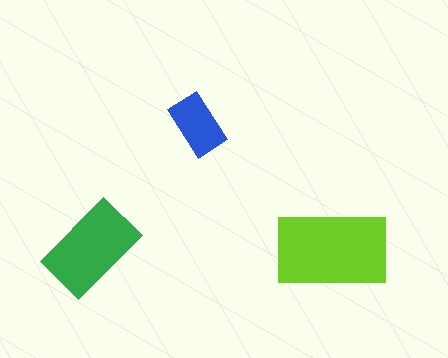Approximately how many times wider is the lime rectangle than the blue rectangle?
About 2 times wider.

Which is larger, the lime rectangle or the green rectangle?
The lime one.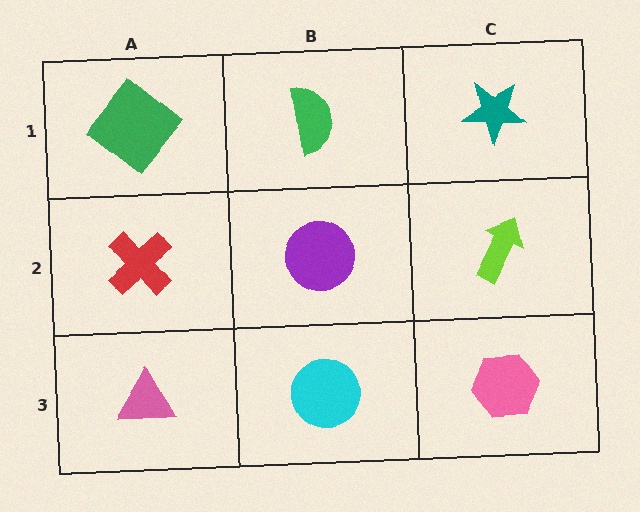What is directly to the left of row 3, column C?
A cyan circle.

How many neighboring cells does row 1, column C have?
2.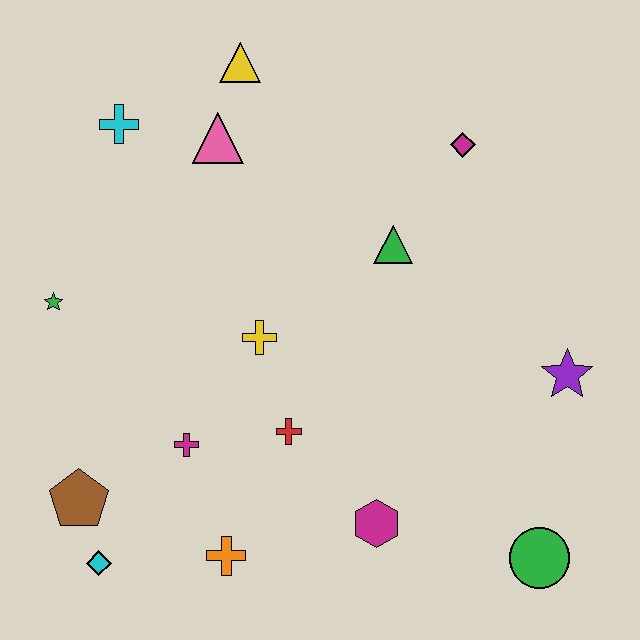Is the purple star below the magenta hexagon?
No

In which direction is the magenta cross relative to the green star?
The magenta cross is below the green star.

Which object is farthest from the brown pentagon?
The magenta diamond is farthest from the brown pentagon.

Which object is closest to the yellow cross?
The red cross is closest to the yellow cross.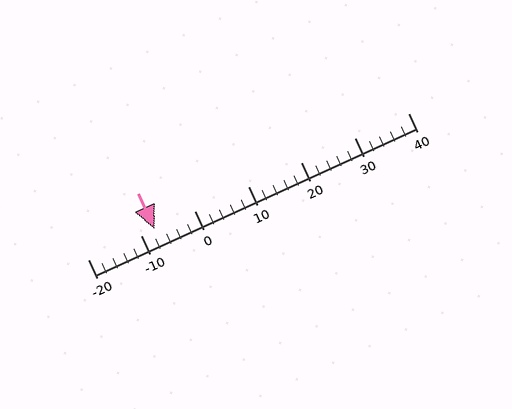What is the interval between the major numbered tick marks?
The major tick marks are spaced 10 units apart.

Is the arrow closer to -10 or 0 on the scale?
The arrow is closer to -10.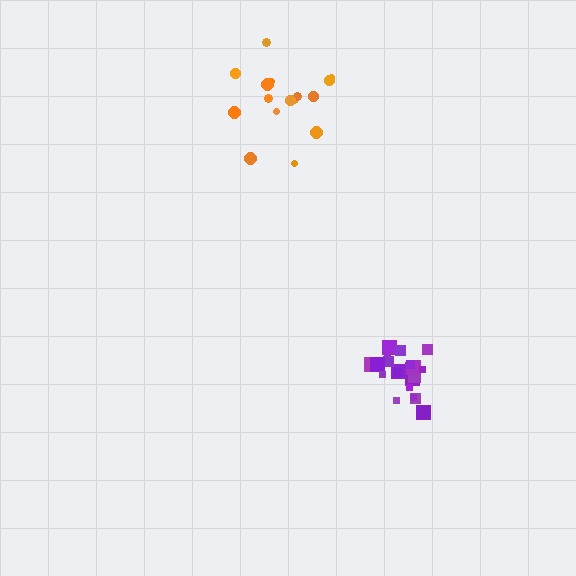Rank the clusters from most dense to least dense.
purple, orange.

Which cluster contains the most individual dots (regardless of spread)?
Purple (22).